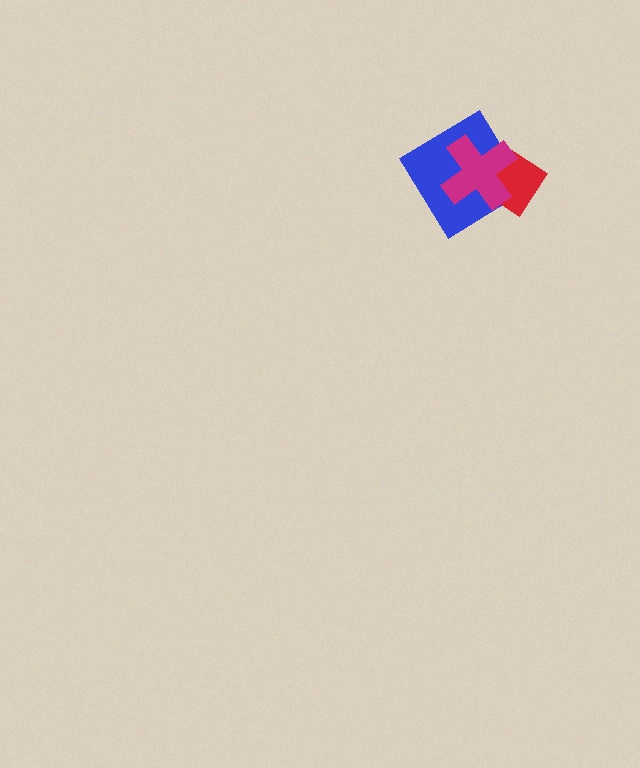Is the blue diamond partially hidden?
Yes, it is partially covered by another shape.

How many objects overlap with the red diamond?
2 objects overlap with the red diamond.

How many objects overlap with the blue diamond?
2 objects overlap with the blue diamond.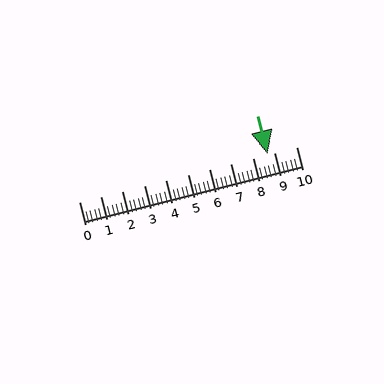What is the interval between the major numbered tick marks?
The major tick marks are spaced 1 units apart.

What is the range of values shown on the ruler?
The ruler shows values from 0 to 10.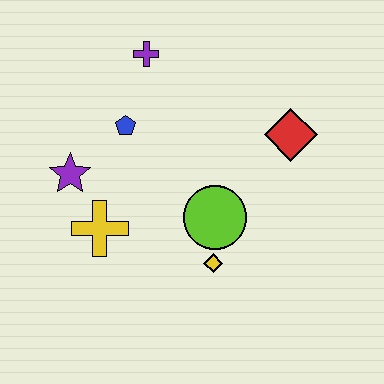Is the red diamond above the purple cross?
No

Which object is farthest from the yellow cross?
The red diamond is farthest from the yellow cross.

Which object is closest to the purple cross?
The blue pentagon is closest to the purple cross.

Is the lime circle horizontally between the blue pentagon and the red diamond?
Yes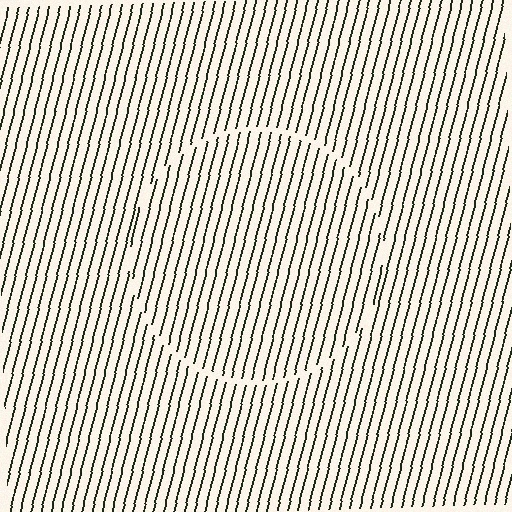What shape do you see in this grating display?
An illusory circle. The interior of the shape contains the same grating, shifted by half a period — the contour is defined by the phase discontinuity where line-ends from the inner and outer gratings abut.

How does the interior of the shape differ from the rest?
The interior of the shape contains the same grating, shifted by half a period — the contour is defined by the phase discontinuity where line-ends from the inner and outer gratings abut.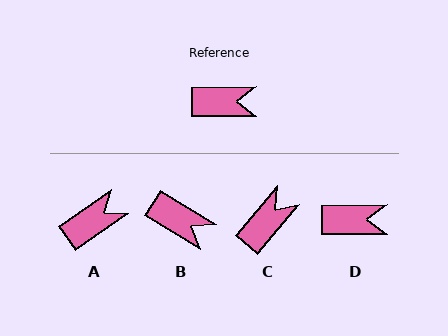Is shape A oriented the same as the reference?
No, it is off by about 34 degrees.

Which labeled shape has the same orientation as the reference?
D.